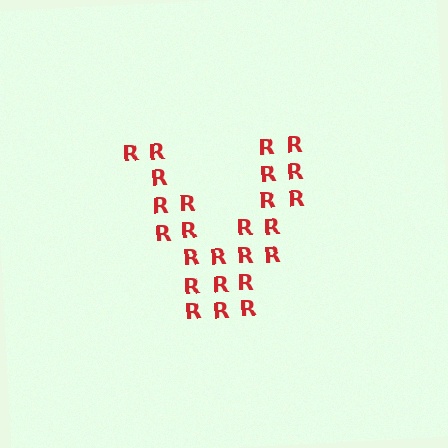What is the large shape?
The large shape is the letter V.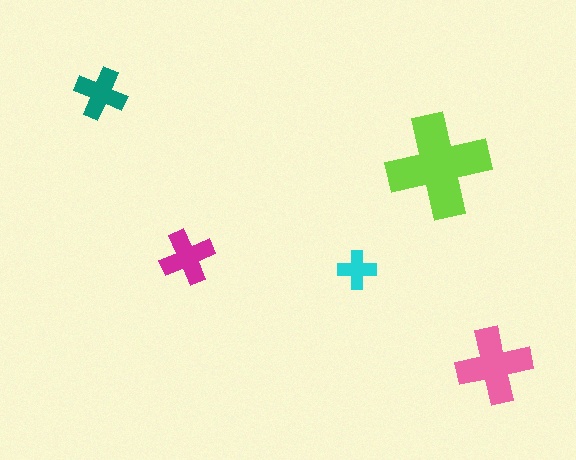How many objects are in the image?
There are 5 objects in the image.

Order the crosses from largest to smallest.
the lime one, the pink one, the magenta one, the teal one, the cyan one.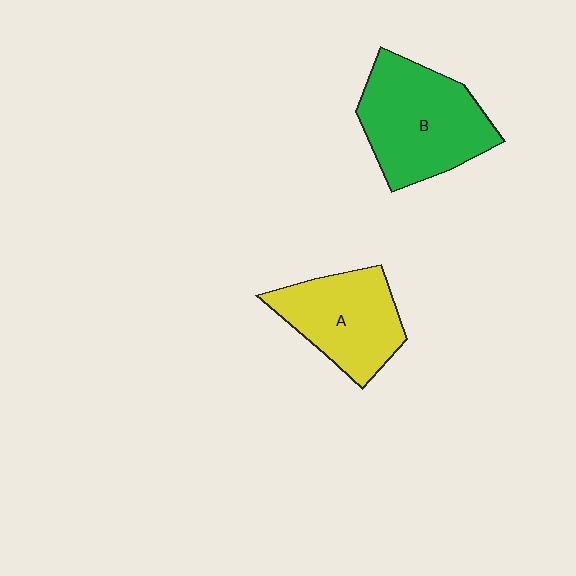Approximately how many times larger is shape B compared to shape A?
Approximately 1.3 times.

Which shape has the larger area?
Shape B (green).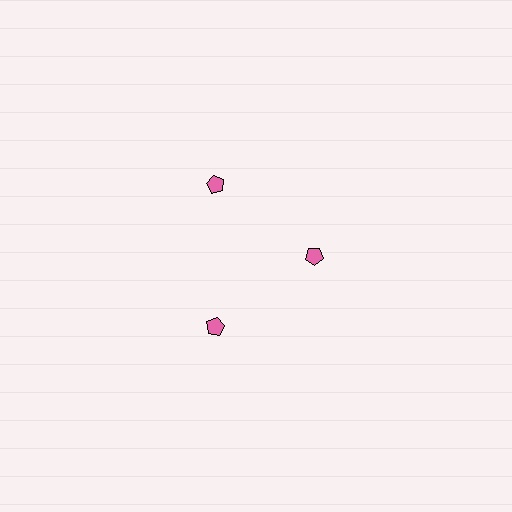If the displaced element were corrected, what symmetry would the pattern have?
It would have 3-fold rotational symmetry — the pattern would map onto itself every 120 degrees.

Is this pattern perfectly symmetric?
No. The 3 pink pentagons are arranged in a ring, but one element near the 3 o'clock position is pulled inward toward the center, breaking the 3-fold rotational symmetry.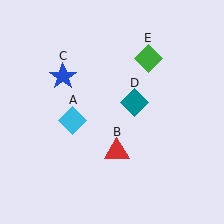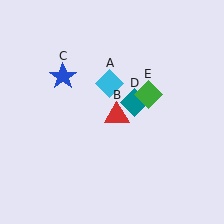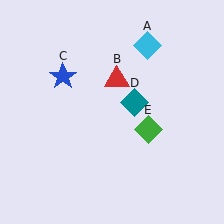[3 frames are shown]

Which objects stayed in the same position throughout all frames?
Blue star (object C) and teal diamond (object D) remained stationary.